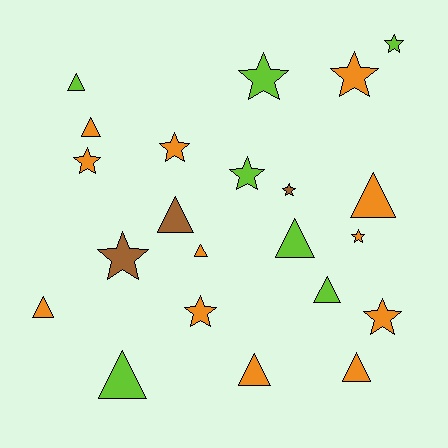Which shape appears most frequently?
Triangle, with 11 objects.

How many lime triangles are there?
There are 4 lime triangles.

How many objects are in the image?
There are 22 objects.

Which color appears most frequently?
Orange, with 12 objects.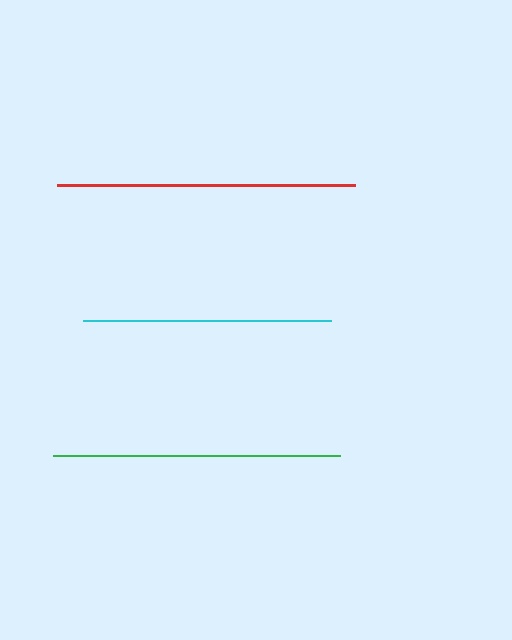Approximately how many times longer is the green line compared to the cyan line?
The green line is approximately 1.2 times the length of the cyan line.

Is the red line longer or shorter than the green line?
The red line is longer than the green line.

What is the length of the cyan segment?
The cyan segment is approximately 249 pixels long.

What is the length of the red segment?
The red segment is approximately 299 pixels long.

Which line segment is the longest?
The red line is the longest at approximately 299 pixels.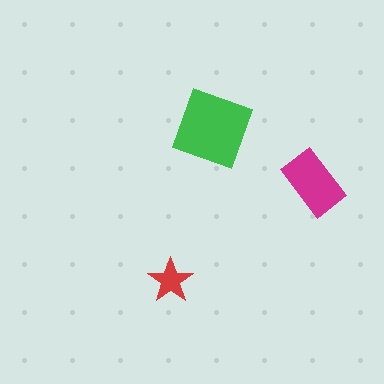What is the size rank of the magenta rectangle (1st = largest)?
2nd.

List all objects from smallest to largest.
The red star, the magenta rectangle, the green diamond.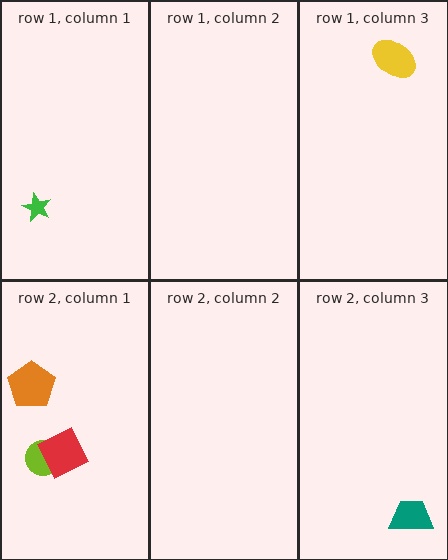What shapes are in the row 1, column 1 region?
The green star.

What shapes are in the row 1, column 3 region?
The yellow ellipse.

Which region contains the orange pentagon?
The row 2, column 1 region.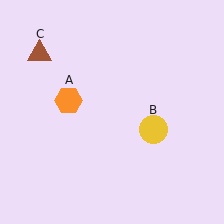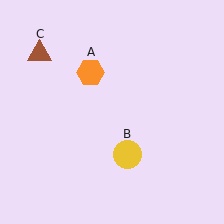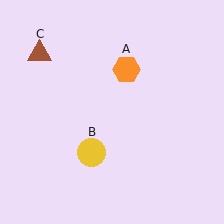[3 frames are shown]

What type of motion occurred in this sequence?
The orange hexagon (object A), yellow circle (object B) rotated clockwise around the center of the scene.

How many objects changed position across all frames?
2 objects changed position: orange hexagon (object A), yellow circle (object B).